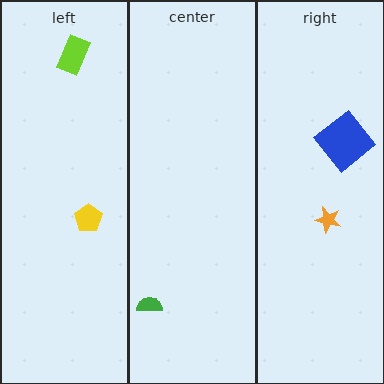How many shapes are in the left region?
2.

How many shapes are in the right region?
2.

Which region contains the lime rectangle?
The left region.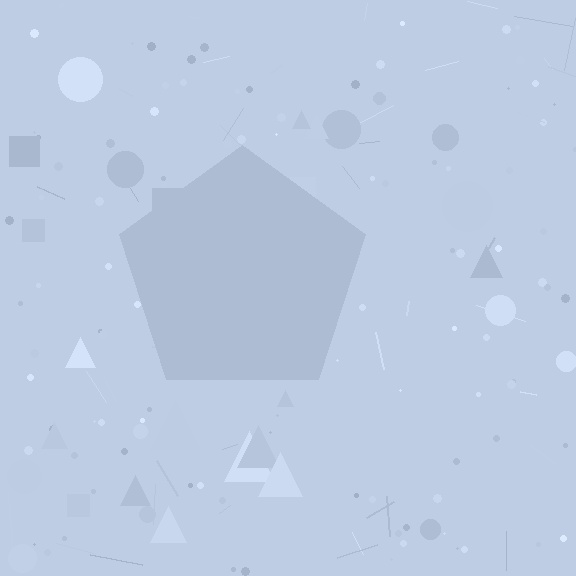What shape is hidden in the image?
A pentagon is hidden in the image.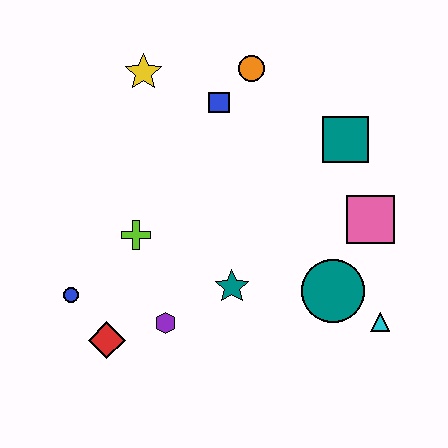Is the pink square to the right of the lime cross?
Yes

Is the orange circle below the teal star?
No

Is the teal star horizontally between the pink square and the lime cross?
Yes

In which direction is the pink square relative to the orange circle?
The pink square is below the orange circle.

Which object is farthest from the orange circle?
The red diamond is farthest from the orange circle.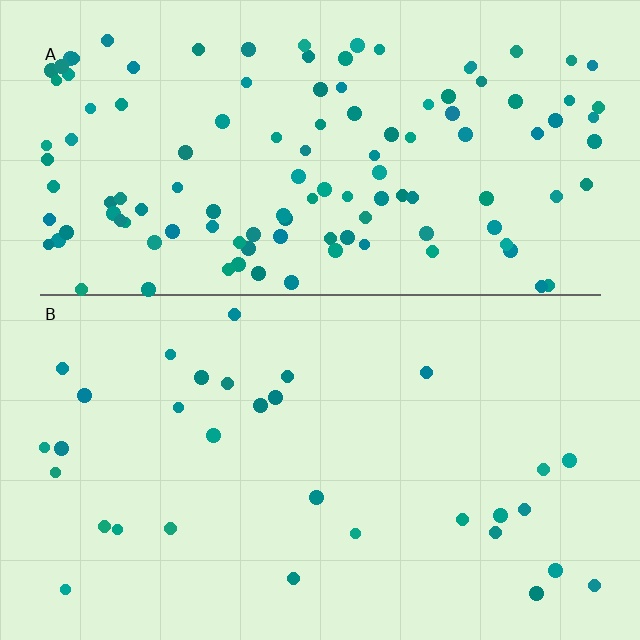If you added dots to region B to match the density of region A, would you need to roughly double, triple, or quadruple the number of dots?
Approximately quadruple.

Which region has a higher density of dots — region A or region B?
A (the top).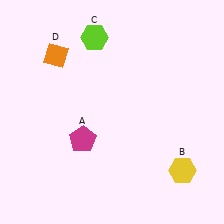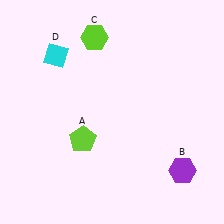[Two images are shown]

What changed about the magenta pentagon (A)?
In Image 1, A is magenta. In Image 2, it changed to lime.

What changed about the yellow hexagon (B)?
In Image 1, B is yellow. In Image 2, it changed to purple.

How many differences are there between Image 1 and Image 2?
There are 3 differences between the two images.